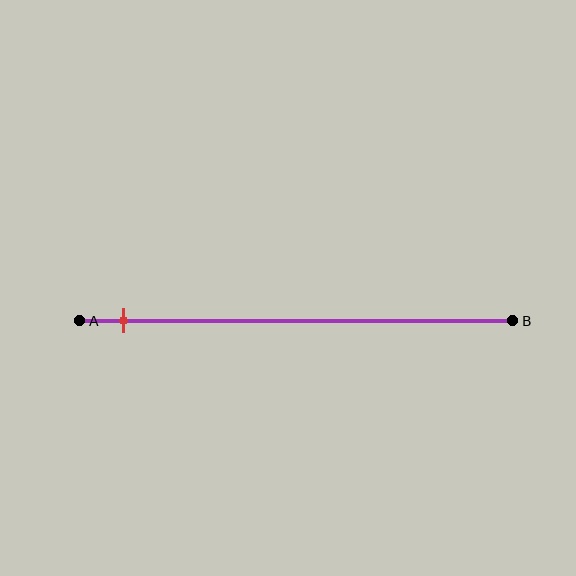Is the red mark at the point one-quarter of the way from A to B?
No, the mark is at about 10% from A, not at the 25% one-quarter point.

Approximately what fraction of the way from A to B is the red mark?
The red mark is approximately 10% of the way from A to B.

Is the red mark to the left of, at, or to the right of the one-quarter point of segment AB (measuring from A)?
The red mark is to the left of the one-quarter point of segment AB.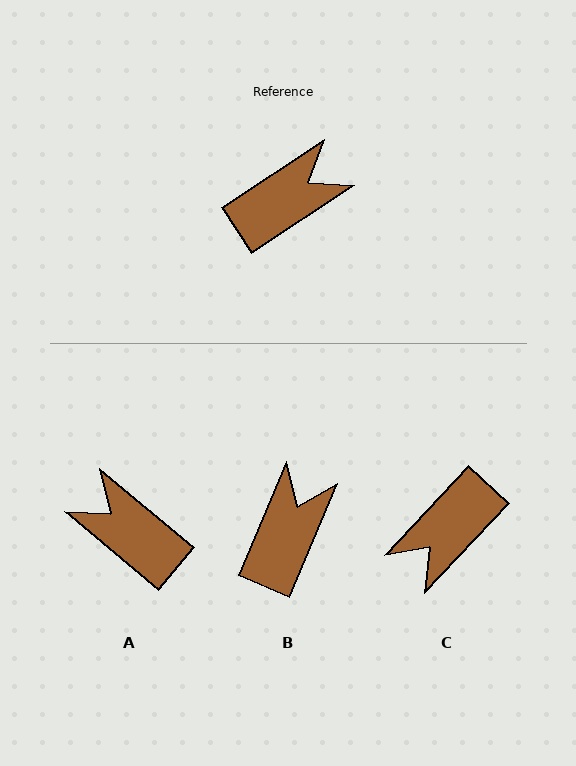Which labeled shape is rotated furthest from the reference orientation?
C, about 167 degrees away.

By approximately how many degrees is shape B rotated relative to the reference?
Approximately 33 degrees counter-clockwise.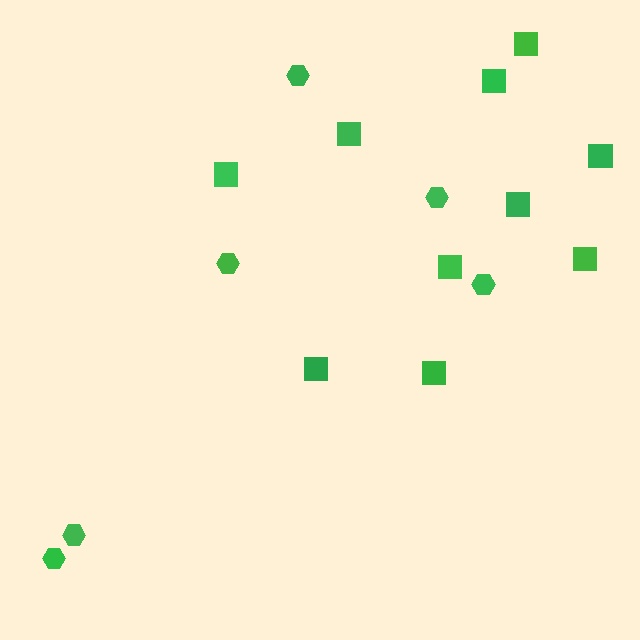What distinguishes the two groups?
There are 2 groups: one group of hexagons (6) and one group of squares (10).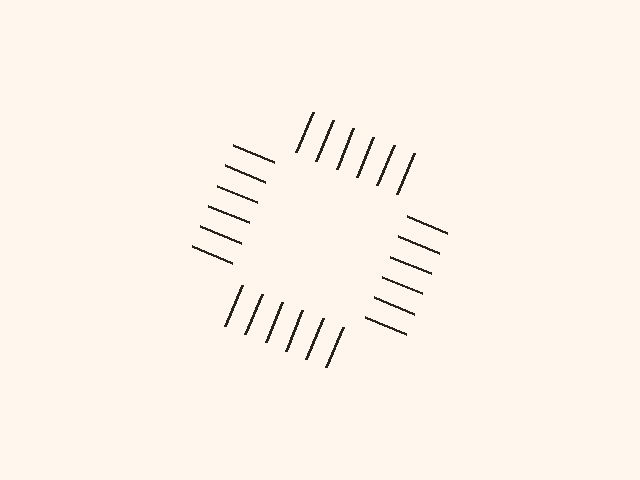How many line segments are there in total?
24 — 6 along each of the 4 edges.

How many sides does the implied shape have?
4 sides — the line-ends trace a square.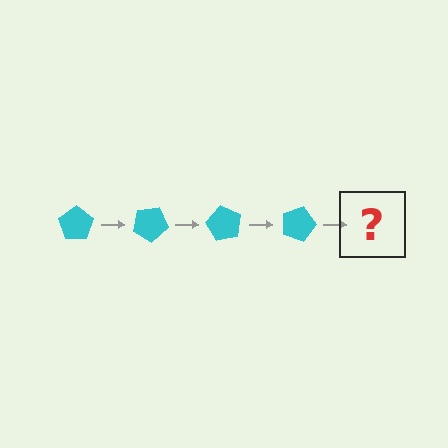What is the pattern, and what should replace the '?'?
The pattern is that the pentagon rotates 30 degrees each step. The '?' should be a cyan pentagon rotated 120 degrees.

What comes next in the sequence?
The next element should be a cyan pentagon rotated 120 degrees.